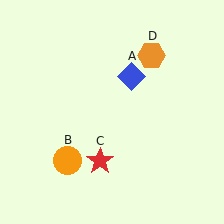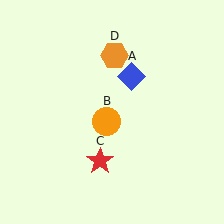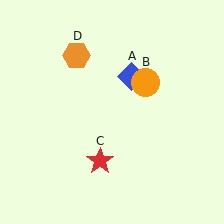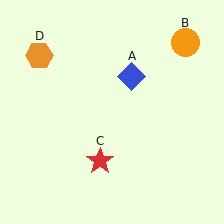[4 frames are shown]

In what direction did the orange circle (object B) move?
The orange circle (object B) moved up and to the right.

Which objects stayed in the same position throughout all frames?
Blue diamond (object A) and red star (object C) remained stationary.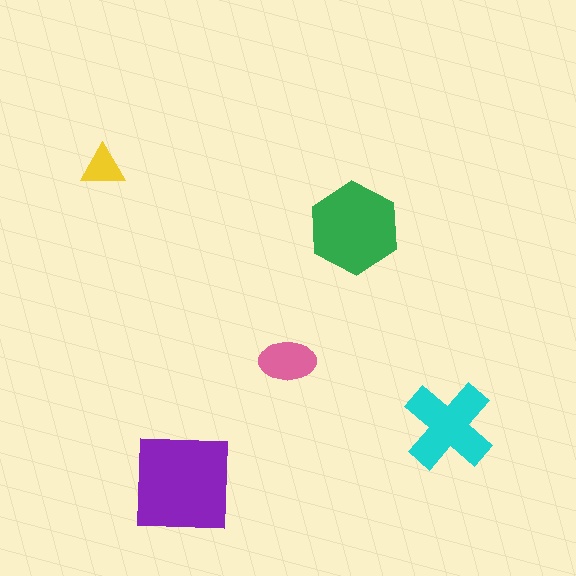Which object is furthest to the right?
The cyan cross is rightmost.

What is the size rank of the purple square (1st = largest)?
1st.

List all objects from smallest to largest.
The yellow triangle, the pink ellipse, the cyan cross, the green hexagon, the purple square.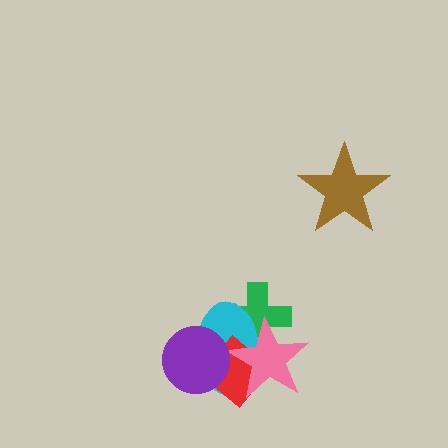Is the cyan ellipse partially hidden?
Yes, it is partially covered by another shape.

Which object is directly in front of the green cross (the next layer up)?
The cyan ellipse is directly in front of the green cross.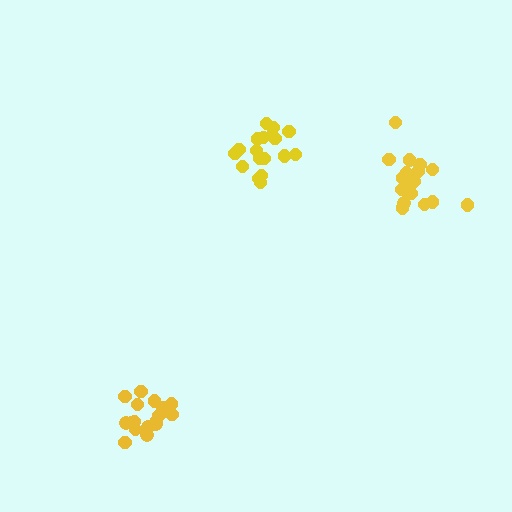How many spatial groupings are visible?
There are 3 spatial groupings.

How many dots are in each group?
Group 1: 19 dots, Group 2: 21 dots, Group 3: 18 dots (58 total).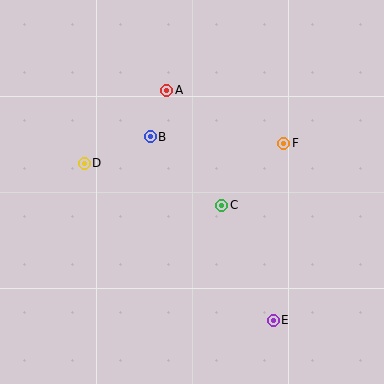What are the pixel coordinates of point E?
Point E is at (273, 320).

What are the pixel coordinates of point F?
Point F is at (284, 143).